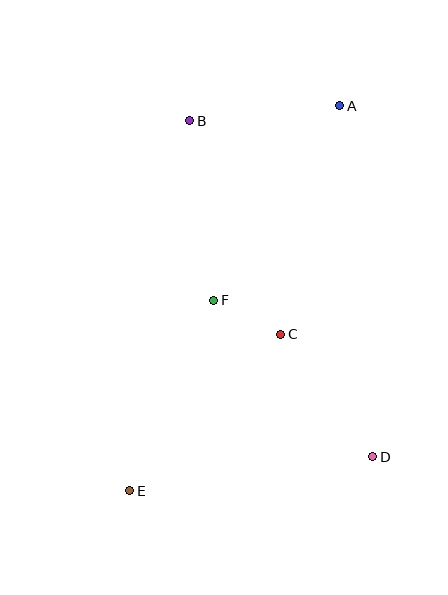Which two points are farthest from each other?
Points A and E are farthest from each other.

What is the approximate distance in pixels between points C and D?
The distance between C and D is approximately 153 pixels.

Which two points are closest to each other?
Points C and F are closest to each other.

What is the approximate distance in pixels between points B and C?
The distance between B and C is approximately 232 pixels.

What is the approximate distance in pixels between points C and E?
The distance between C and E is approximately 217 pixels.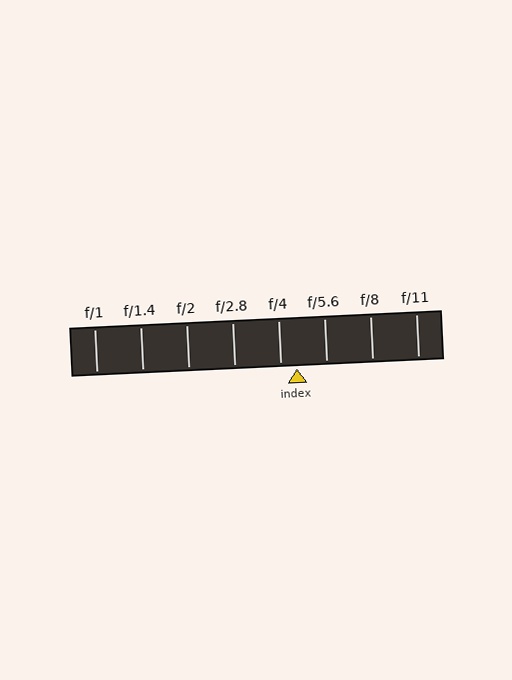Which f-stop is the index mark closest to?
The index mark is closest to f/4.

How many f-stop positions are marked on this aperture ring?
There are 8 f-stop positions marked.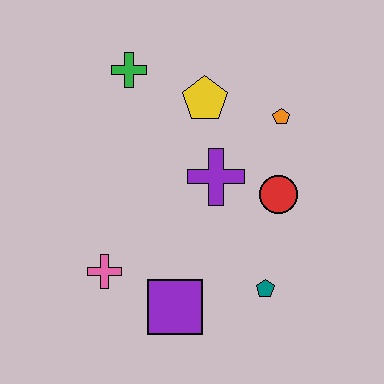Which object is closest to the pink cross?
The purple square is closest to the pink cross.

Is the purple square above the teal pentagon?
No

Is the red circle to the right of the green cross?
Yes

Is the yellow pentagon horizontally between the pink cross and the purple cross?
Yes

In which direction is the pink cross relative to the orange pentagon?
The pink cross is to the left of the orange pentagon.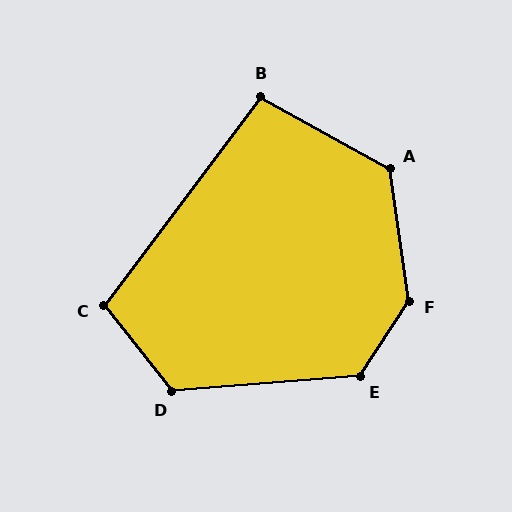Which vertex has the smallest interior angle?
B, at approximately 98 degrees.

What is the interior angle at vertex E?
Approximately 127 degrees (obtuse).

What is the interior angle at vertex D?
Approximately 124 degrees (obtuse).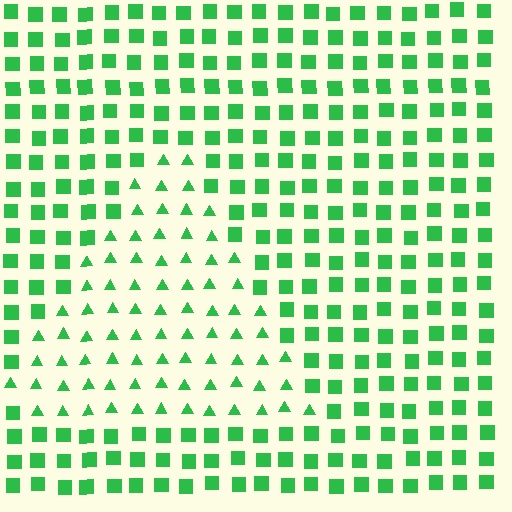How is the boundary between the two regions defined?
The boundary is defined by a change in element shape: triangles inside vs. squares outside. All elements share the same color and spacing.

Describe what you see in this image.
The image is filled with small green elements arranged in a uniform grid. A triangle-shaped region contains triangles, while the surrounding area contains squares. The boundary is defined purely by the change in element shape.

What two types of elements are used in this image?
The image uses triangles inside the triangle region and squares outside it.